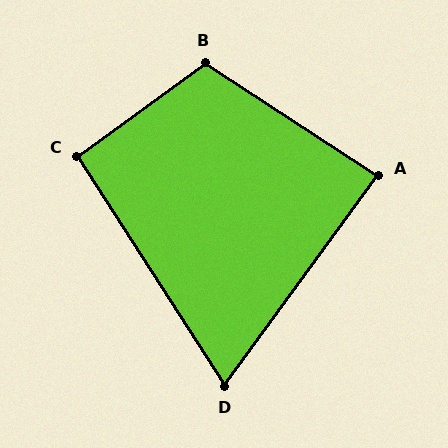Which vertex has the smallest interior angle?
D, at approximately 69 degrees.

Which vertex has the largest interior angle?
B, at approximately 111 degrees.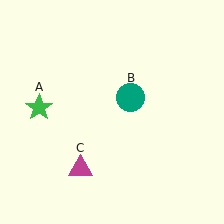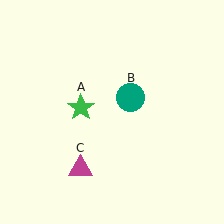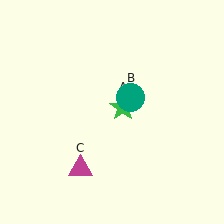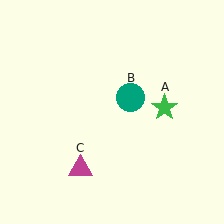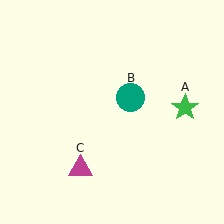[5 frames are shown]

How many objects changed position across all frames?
1 object changed position: green star (object A).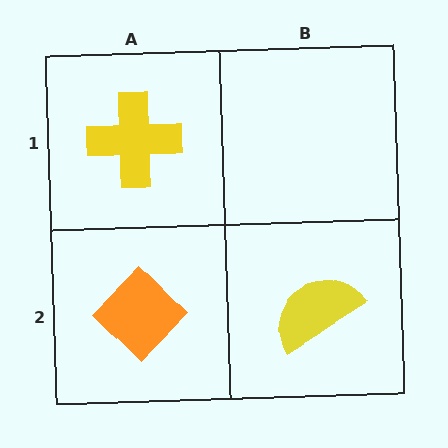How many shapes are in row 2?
2 shapes.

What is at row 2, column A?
An orange diamond.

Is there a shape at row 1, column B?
No, that cell is empty.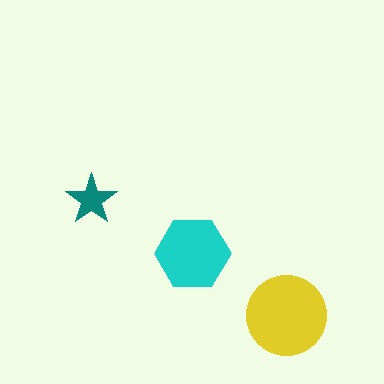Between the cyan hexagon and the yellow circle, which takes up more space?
The yellow circle.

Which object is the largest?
The yellow circle.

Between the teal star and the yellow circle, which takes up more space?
The yellow circle.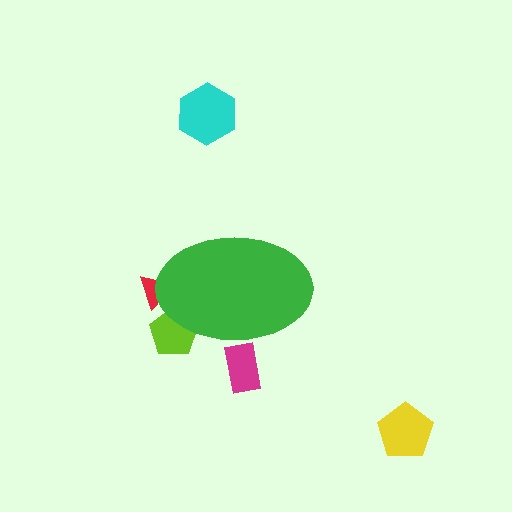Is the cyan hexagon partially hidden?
No, the cyan hexagon is fully visible.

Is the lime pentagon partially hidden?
Yes, the lime pentagon is partially hidden behind the green ellipse.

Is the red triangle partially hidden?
Yes, the red triangle is partially hidden behind the green ellipse.